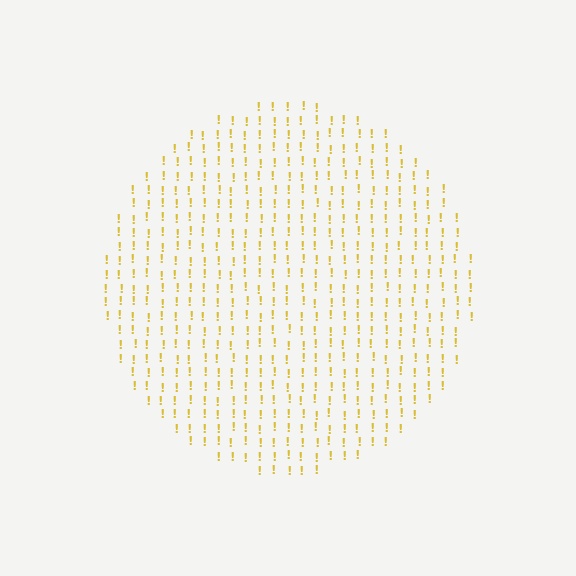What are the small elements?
The small elements are exclamation marks.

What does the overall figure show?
The overall figure shows a circle.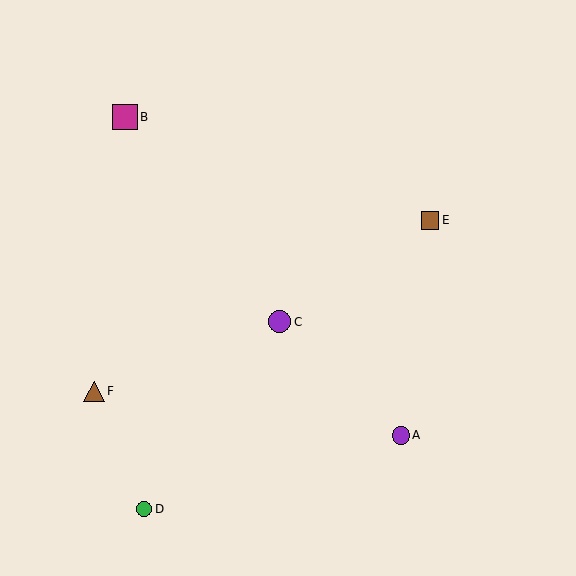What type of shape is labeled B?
Shape B is a magenta square.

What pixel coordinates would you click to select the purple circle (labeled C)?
Click at (280, 322) to select the purple circle C.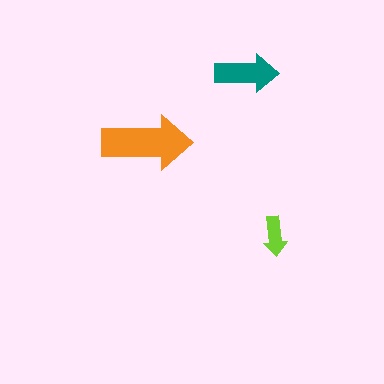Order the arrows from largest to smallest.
the orange one, the teal one, the lime one.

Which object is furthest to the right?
The lime arrow is rightmost.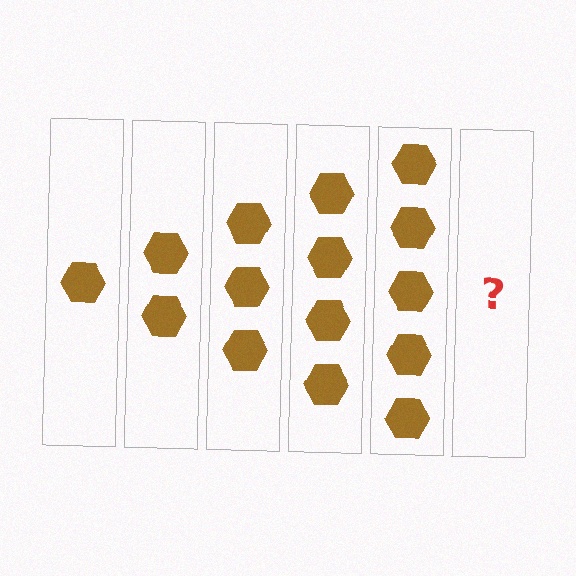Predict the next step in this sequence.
The next step is 6 hexagons.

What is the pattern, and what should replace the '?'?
The pattern is that each step adds one more hexagon. The '?' should be 6 hexagons.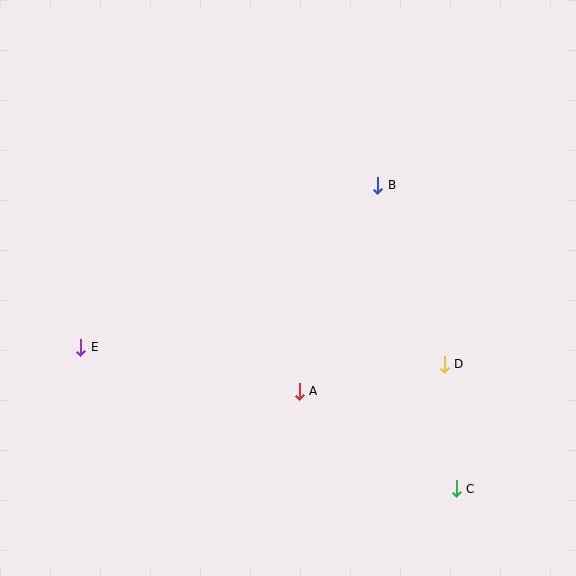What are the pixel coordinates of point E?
Point E is at (81, 347).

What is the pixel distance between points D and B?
The distance between D and B is 191 pixels.